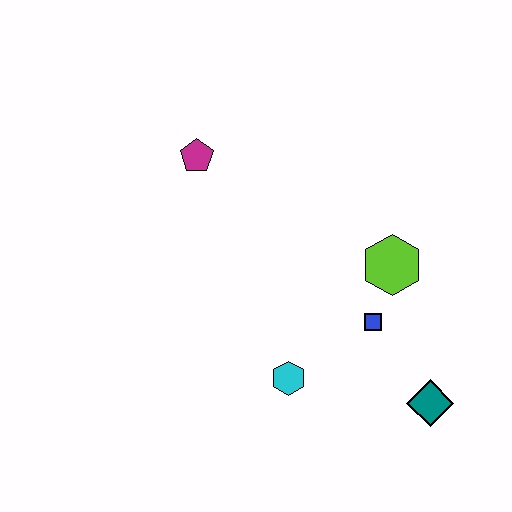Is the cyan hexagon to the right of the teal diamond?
No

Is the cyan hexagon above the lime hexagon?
No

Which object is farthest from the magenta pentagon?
The teal diamond is farthest from the magenta pentagon.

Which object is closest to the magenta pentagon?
The lime hexagon is closest to the magenta pentagon.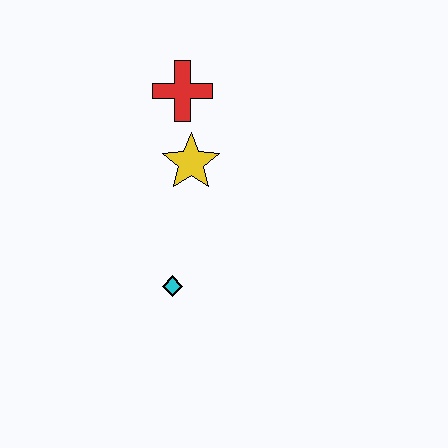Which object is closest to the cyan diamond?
The yellow star is closest to the cyan diamond.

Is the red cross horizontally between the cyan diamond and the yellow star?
Yes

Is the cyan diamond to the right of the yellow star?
No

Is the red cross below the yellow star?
No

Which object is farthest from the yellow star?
The cyan diamond is farthest from the yellow star.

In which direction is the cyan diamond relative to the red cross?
The cyan diamond is below the red cross.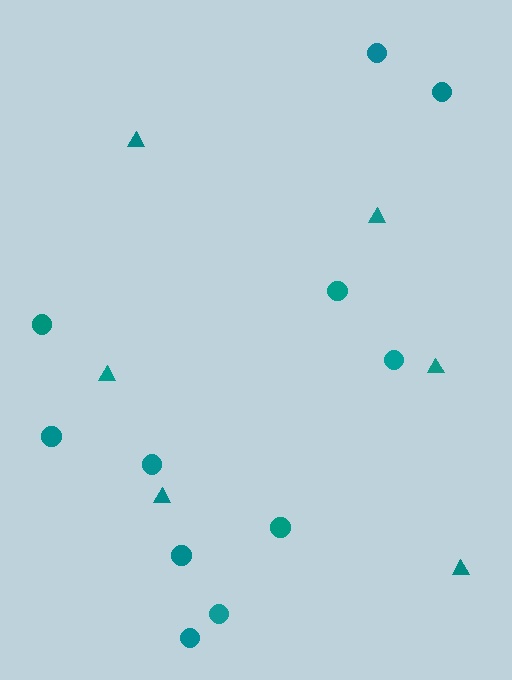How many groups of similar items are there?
There are 2 groups: one group of circles (11) and one group of triangles (6).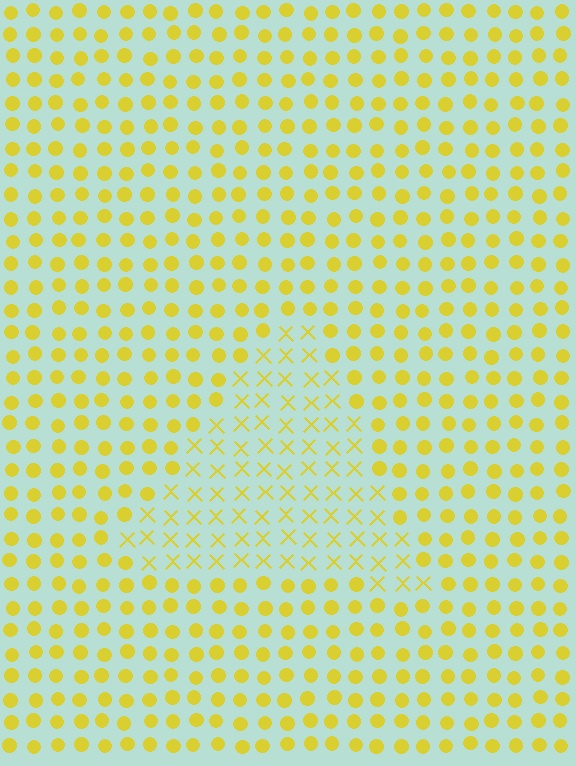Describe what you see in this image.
The image is filled with small yellow elements arranged in a uniform grid. A triangle-shaped region contains X marks, while the surrounding area contains circles. The boundary is defined purely by the change in element shape.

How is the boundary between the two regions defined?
The boundary is defined by a change in element shape: X marks inside vs. circles outside. All elements share the same color and spacing.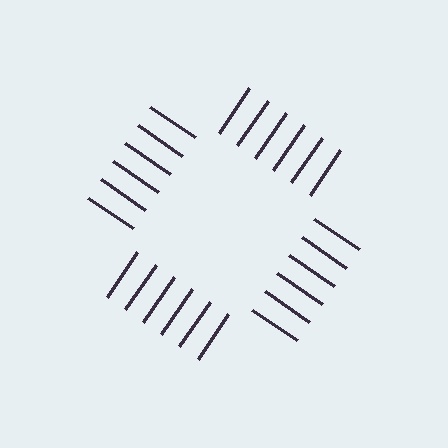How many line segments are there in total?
24 — 6 along each of the 4 edges.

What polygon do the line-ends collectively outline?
An illusory square — the line segments terminate on its edges but no continuous stroke is drawn.